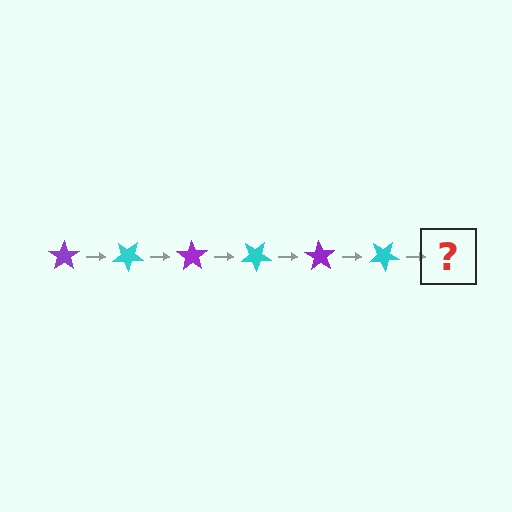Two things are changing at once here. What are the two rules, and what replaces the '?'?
The two rules are that it rotates 35 degrees each step and the color cycles through purple and cyan. The '?' should be a purple star, rotated 210 degrees from the start.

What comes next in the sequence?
The next element should be a purple star, rotated 210 degrees from the start.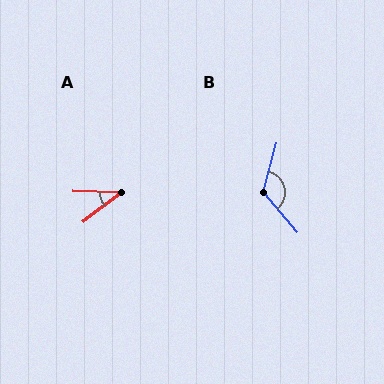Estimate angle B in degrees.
Approximately 124 degrees.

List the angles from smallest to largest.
A (39°), B (124°).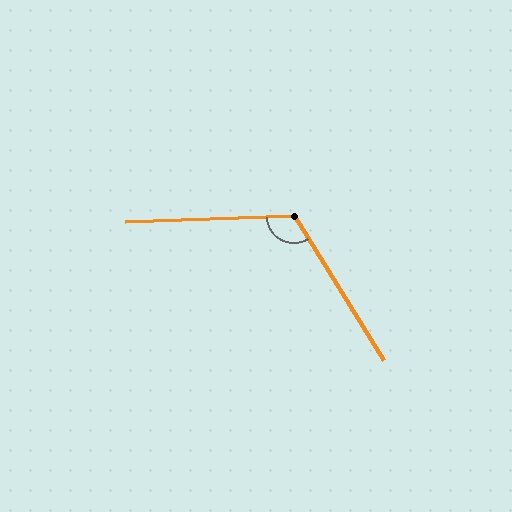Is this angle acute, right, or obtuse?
It is obtuse.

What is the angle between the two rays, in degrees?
Approximately 120 degrees.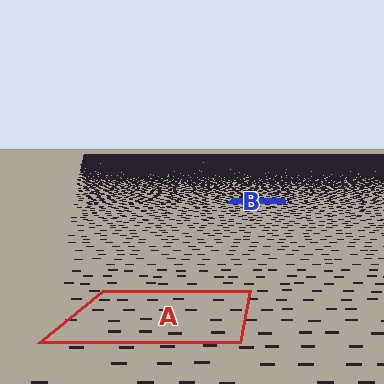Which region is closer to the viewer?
Region A is closer. The texture elements there are larger and more spread out.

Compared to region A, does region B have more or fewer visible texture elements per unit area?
Region B has more texture elements per unit area — they are packed more densely because it is farther away.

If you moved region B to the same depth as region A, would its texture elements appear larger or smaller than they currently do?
They would appear larger. At a closer depth, the same texture elements are projected at a bigger on-screen size.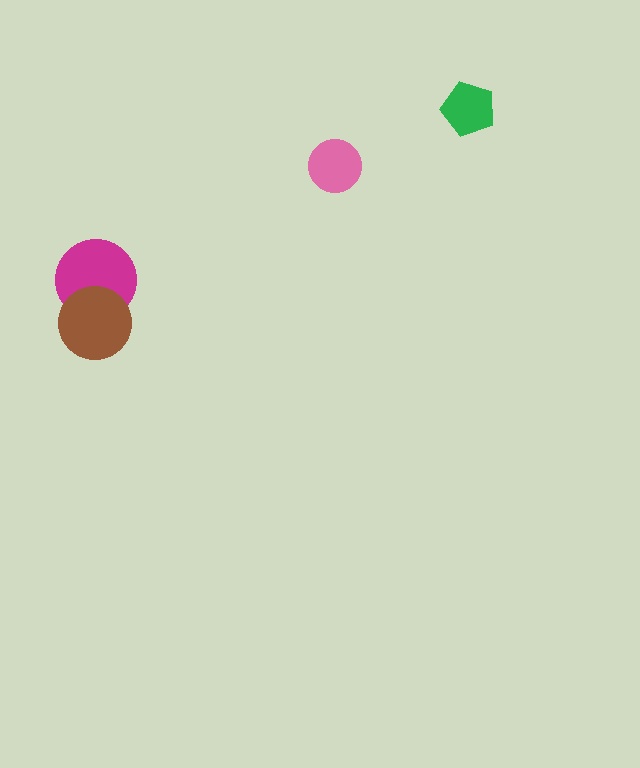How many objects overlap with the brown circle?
1 object overlaps with the brown circle.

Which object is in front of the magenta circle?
The brown circle is in front of the magenta circle.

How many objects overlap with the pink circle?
0 objects overlap with the pink circle.